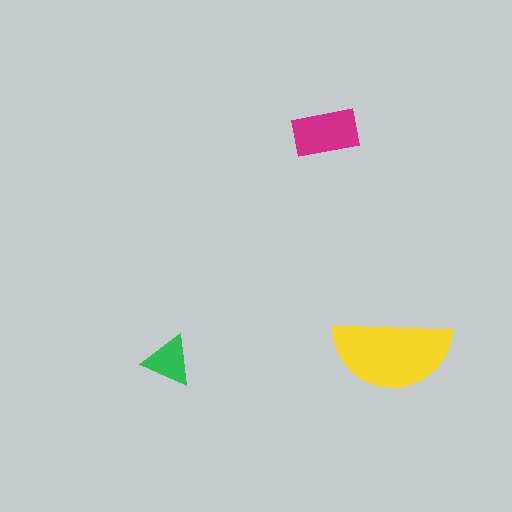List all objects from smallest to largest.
The green triangle, the magenta rectangle, the yellow semicircle.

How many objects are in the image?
There are 3 objects in the image.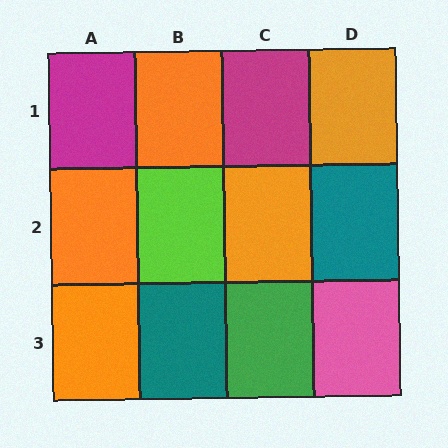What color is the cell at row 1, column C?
Magenta.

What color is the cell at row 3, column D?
Pink.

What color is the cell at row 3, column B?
Teal.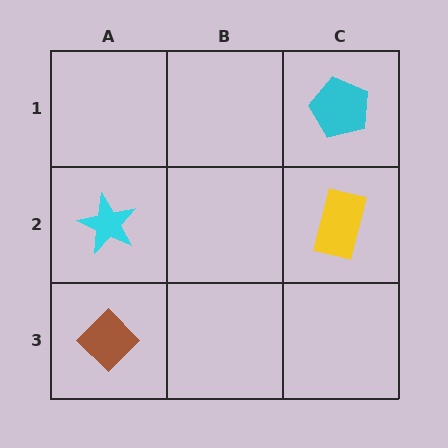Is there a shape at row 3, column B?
No, that cell is empty.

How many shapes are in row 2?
2 shapes.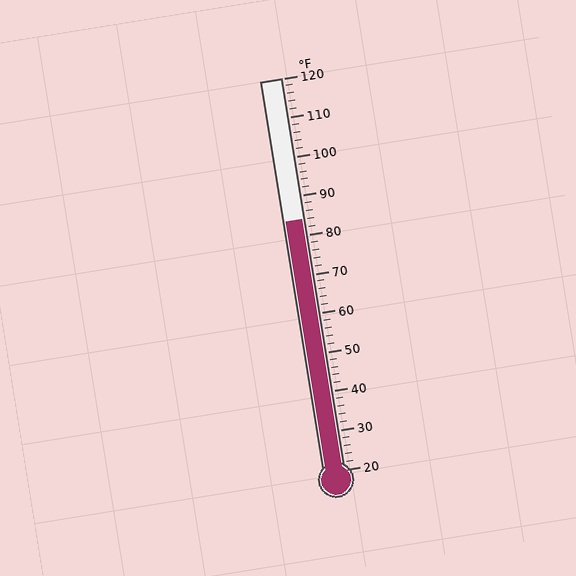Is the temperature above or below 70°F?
The temperature is above 70°F.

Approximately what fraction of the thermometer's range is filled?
The thermometer is filled to approximately 65% of its range.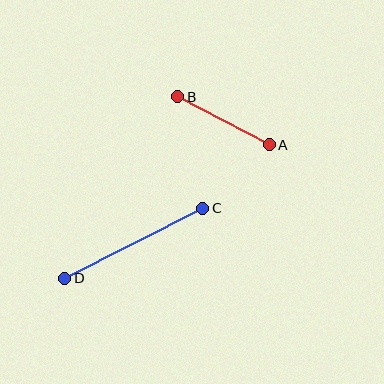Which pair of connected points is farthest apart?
Points C and D are farthest apart.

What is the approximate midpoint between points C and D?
The midpoint is at approximately (134, 243) pixels.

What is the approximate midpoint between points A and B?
The midpoint is at approximately (223, 121) pixels.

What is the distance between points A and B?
The distance is approximately 103 pixels.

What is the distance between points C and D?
The distance is approximately 155 pixels.